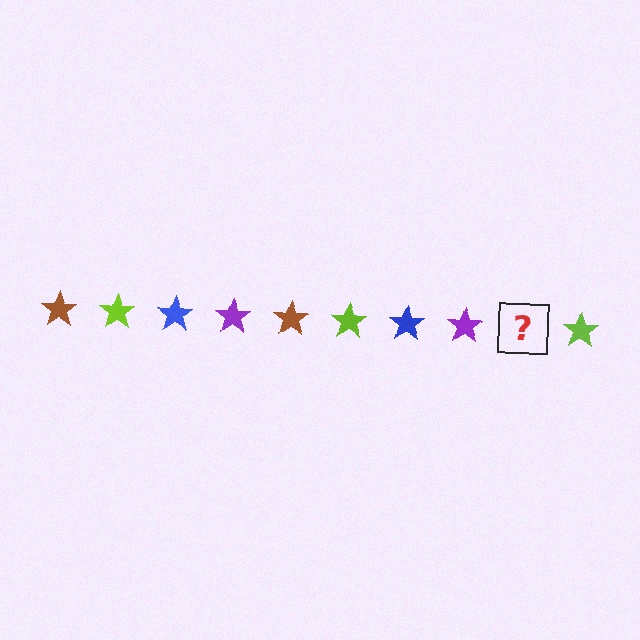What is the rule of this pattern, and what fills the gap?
The rule is that the pattern cycles through brown, lime, blue, purple stars. The gap should be filled with a brown star.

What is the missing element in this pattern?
The missing element is a brown star.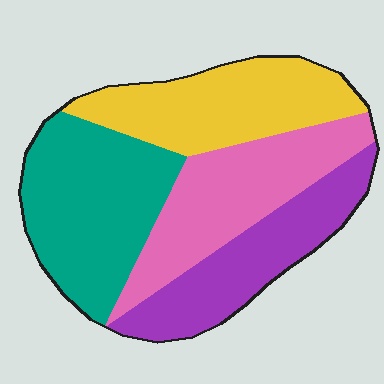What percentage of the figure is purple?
Purple covers around 20% of the figure.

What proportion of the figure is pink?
Pink covers roughly 25% of the figure.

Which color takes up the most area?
Teal, at roughly 30%.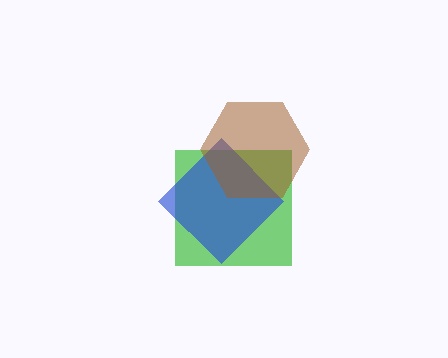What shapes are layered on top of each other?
The layered shapes are: a green square, a blue diamond, a brown hexagon.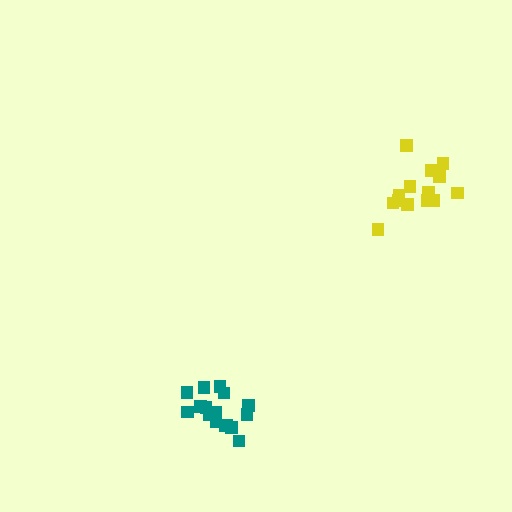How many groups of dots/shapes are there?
There are 2 groups.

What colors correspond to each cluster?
The clusters are colored: teal, yellow.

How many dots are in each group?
Group 1: 17 dots, Group 2: 14 dots (31 total).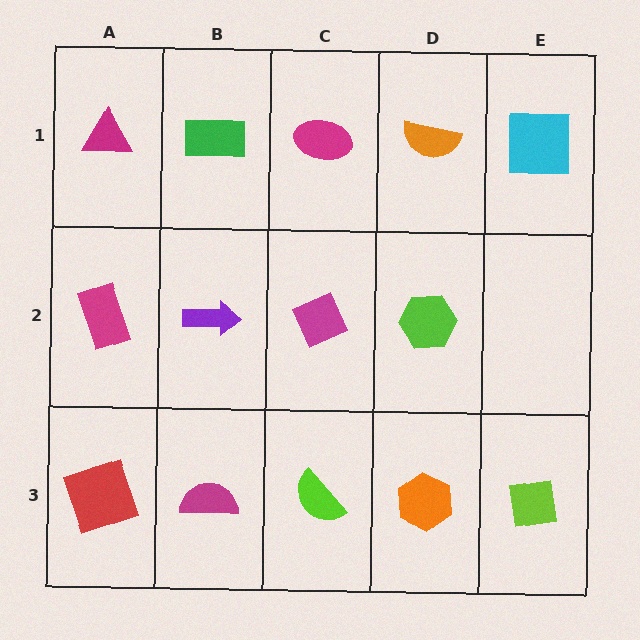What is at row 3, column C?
A lime semicircle.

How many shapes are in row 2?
4 shapes.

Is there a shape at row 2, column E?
No, that cell is empty.